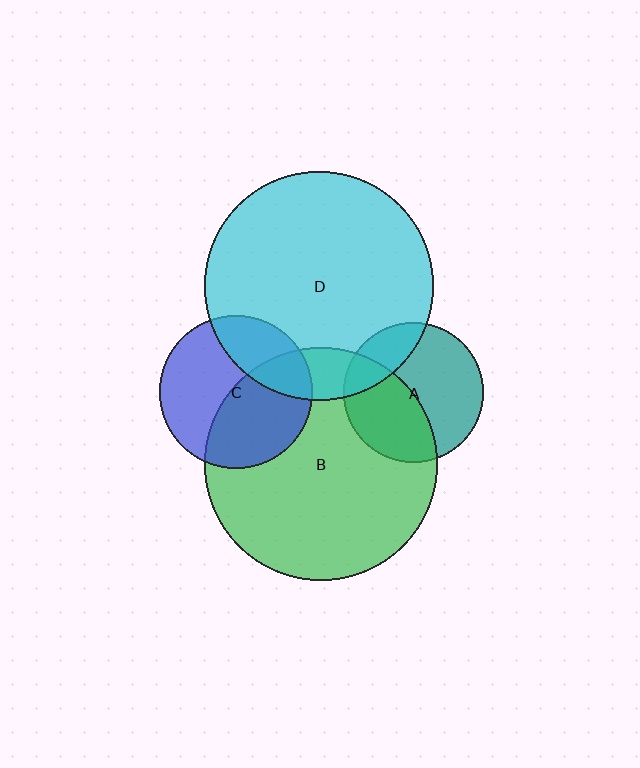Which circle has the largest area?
Circle B (green).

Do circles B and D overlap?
Yes.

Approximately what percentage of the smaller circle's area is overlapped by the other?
Approximately 15%.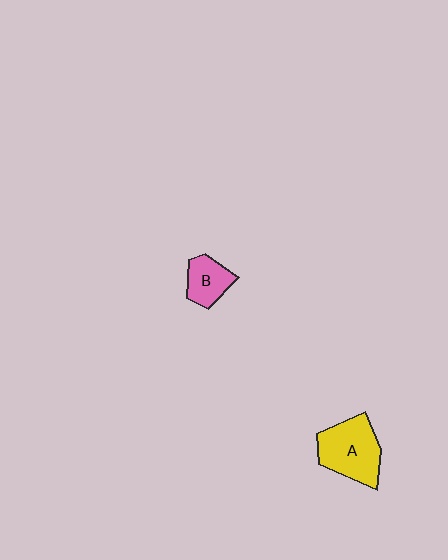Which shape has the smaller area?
Shape B (pink).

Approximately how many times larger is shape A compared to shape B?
Approximately 1.8 times.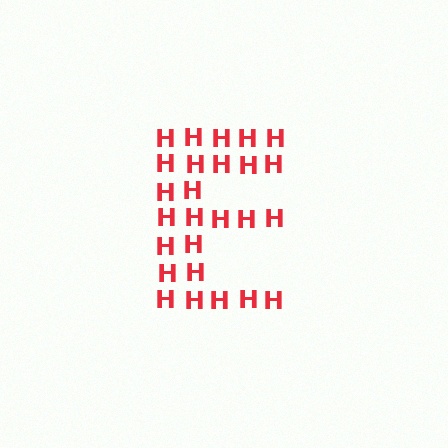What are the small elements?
The small elements are letter H's.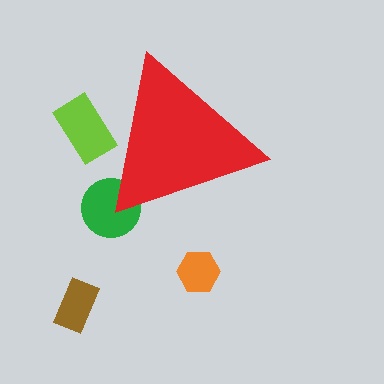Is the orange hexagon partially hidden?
No, the orange hexagon is fully visible.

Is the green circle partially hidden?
Yes, the green circle is partially hidden behind the red triangle.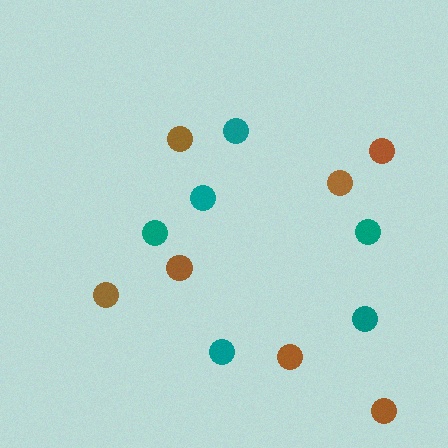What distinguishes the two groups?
There are 2 groups: one group of teal circles (6) and one group of brown circles (7).